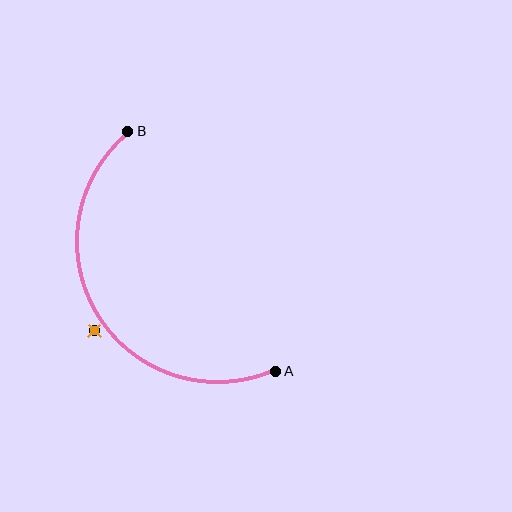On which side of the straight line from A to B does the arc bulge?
The arc bulges to the left of the straight line connecting A and B.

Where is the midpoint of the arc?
The arc midpoint is the point on the curve farthest from the straight line joining A and B. It sits to the left of that line.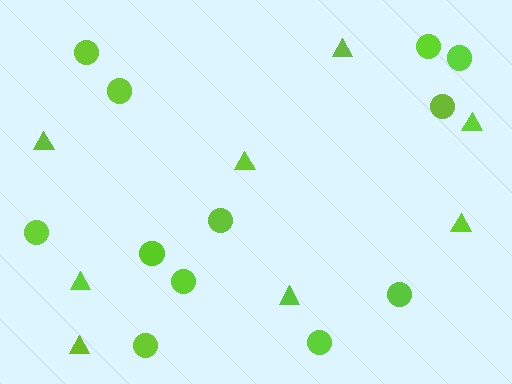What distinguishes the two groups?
There are 2 groups: one group of triangles (8) and one group of circles (12).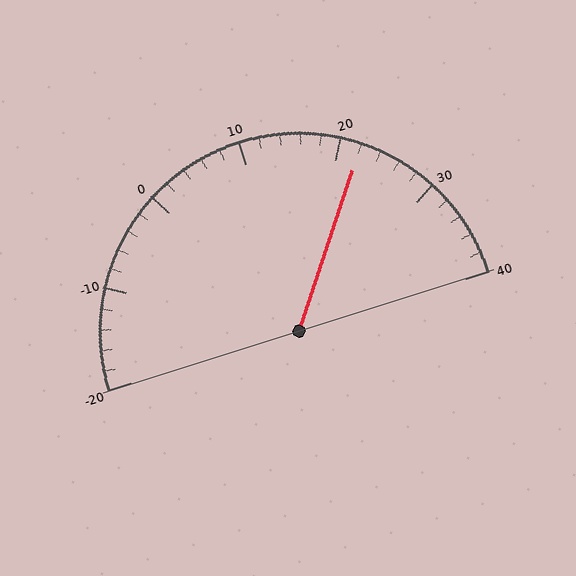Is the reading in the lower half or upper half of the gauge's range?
The reading is in the upper half of the range (-20 to 40).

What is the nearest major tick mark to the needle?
The nearest major tick mark is 20.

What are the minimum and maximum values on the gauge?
The gauge ranges from -20 to 40.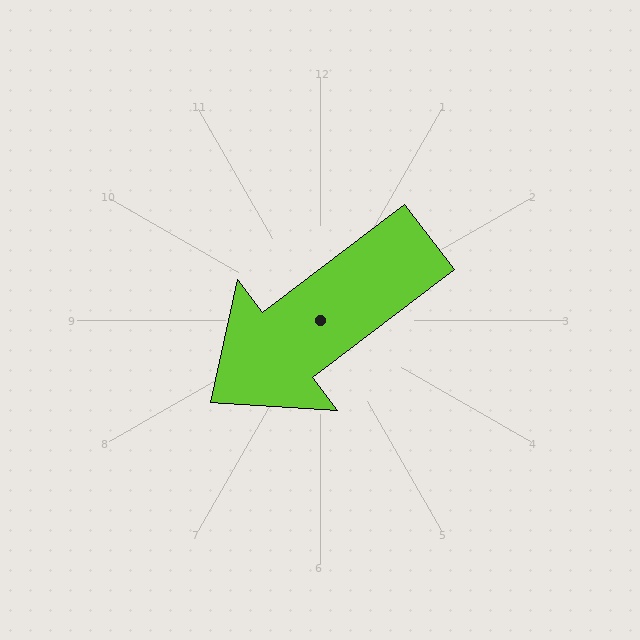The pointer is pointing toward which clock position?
Roughly 8 o'clock.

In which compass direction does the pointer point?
Southwest.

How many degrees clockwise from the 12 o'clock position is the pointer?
Approximately 233 degrees.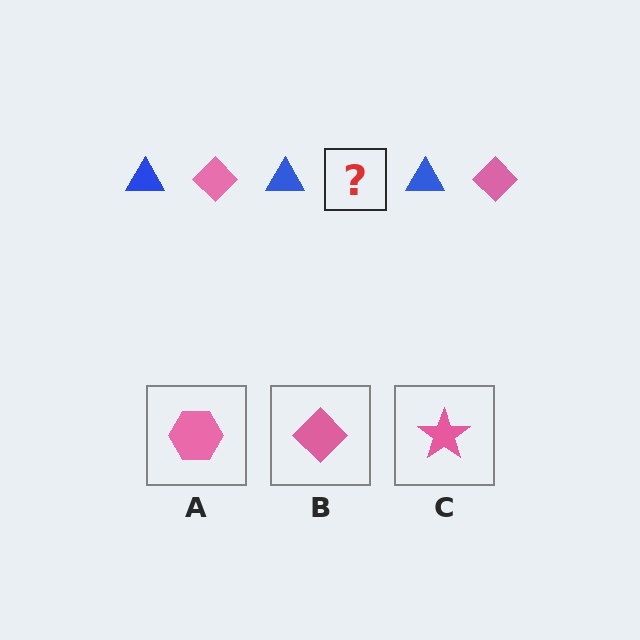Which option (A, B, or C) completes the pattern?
B.